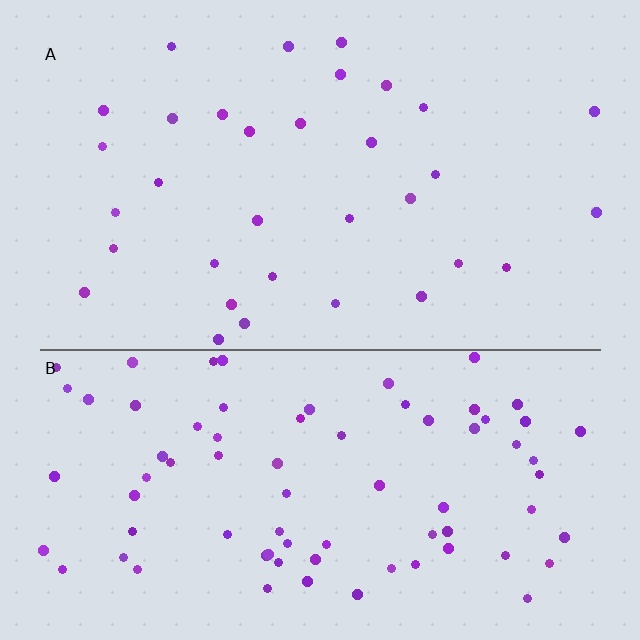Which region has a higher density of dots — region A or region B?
B (the bottom).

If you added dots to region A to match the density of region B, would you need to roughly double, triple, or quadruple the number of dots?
Approximately double.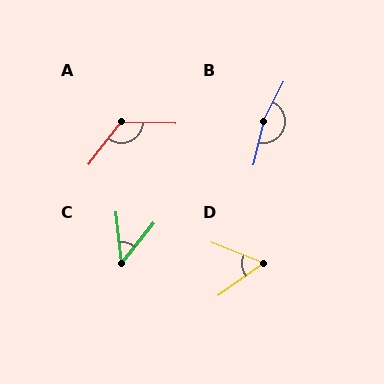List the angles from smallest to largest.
C (45°), D (57°), A (126°), B (166°).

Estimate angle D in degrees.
Approximately 57 degrees.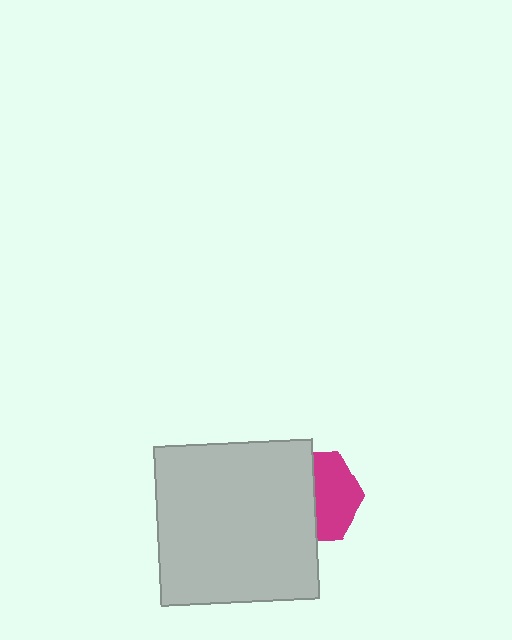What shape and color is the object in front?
The object in front is a light gray square.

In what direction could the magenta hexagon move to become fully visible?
The magenta hexagon could move right. That would shift it out from behind the light gray square entirely.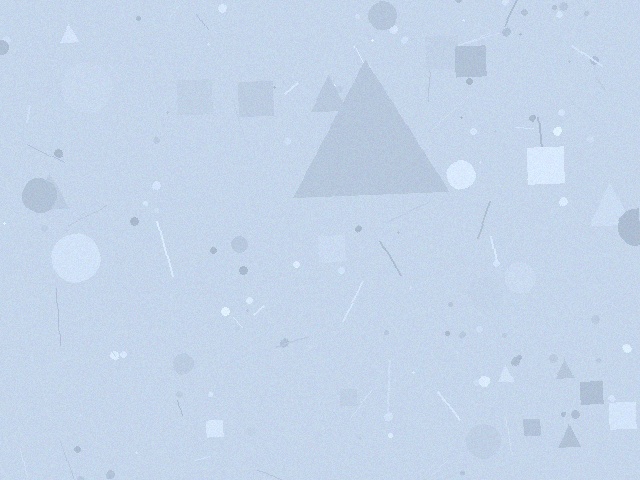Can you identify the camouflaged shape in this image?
The camouflaged shape is a triangle.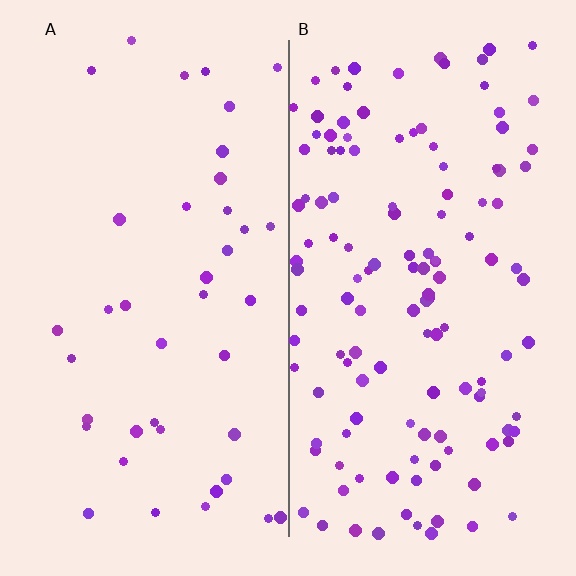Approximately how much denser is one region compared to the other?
Approximately 3.2× — region B over region A.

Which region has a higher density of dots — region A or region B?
B (the right).